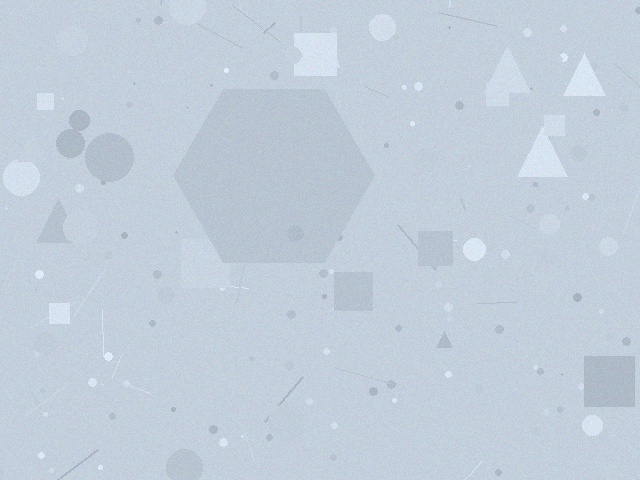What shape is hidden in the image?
A hexagon is hidden in the image.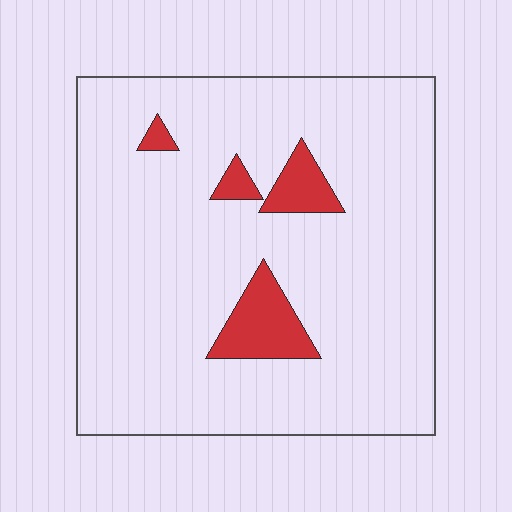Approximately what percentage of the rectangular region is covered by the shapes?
Approximately 10%.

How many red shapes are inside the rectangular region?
4.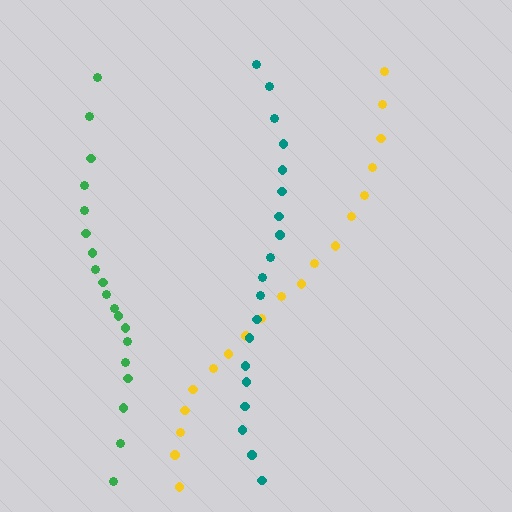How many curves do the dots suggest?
There are 3 distinct paths.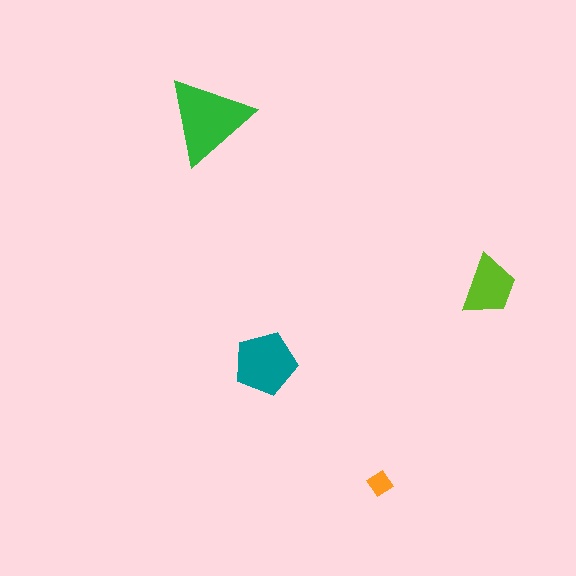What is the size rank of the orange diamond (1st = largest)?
4th.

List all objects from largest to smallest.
The green triangle, the teal pentagon, the lime trapezoid, the orange diamond.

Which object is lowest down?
The orange diamond is bottommost.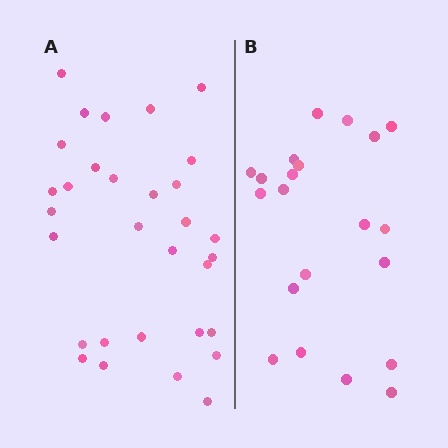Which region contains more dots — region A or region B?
Region A (the left region) has more dots.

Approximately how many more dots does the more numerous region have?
Region A has roughly 10 or so more dots than region B.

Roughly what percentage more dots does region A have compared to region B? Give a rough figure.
About 50% more.